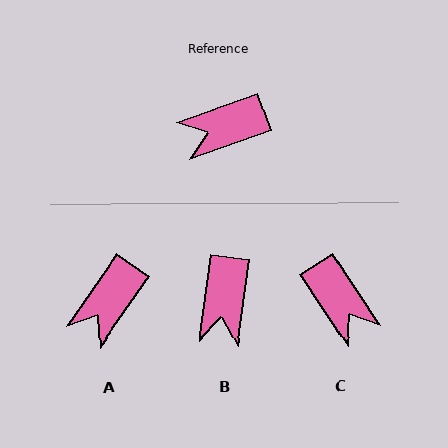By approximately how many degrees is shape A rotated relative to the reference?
Approximately 36 degrees counter-clockwise.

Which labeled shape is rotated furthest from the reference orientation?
C, about 103 degrees away.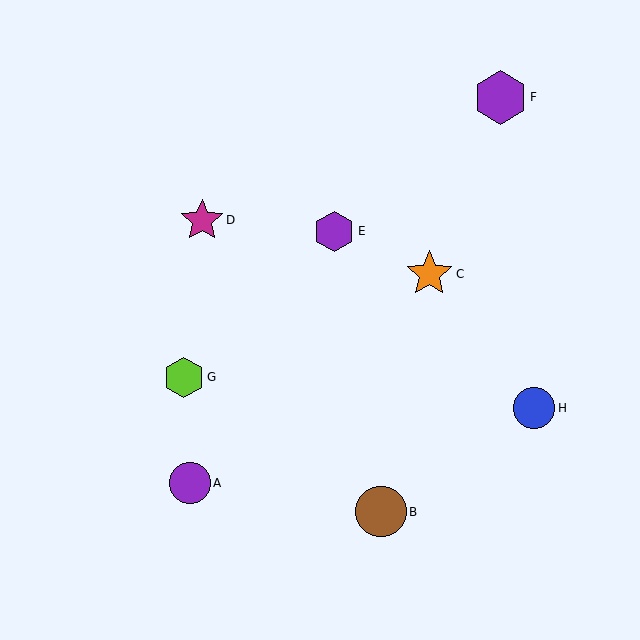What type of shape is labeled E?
Shape E is a purple hexagon.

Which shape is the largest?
The purple hexagon (labeled F) is the largest.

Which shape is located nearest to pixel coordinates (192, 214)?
The magenta star (labeled D) at (202, 220) is nearest to that location.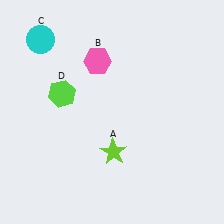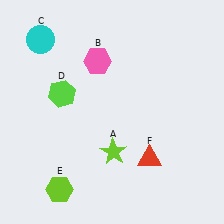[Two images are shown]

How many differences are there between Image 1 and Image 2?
There are 2 differences between the two images.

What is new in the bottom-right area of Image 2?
A red triangle (F) was added in the bottom-right area of Image 2.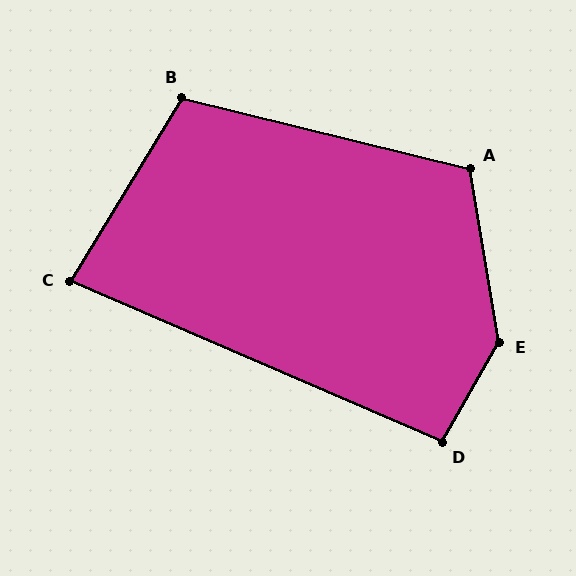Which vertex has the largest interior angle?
E, at approximately 141 degrees.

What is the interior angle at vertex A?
Approximately 113 degrees (obtuse).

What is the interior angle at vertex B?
Approximately 107 degrees (obtuse).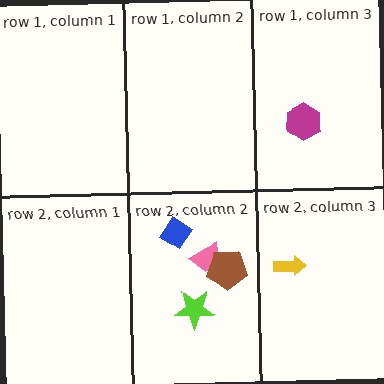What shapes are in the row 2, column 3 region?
The yellow arrow.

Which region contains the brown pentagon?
The row 2, column 2 region.